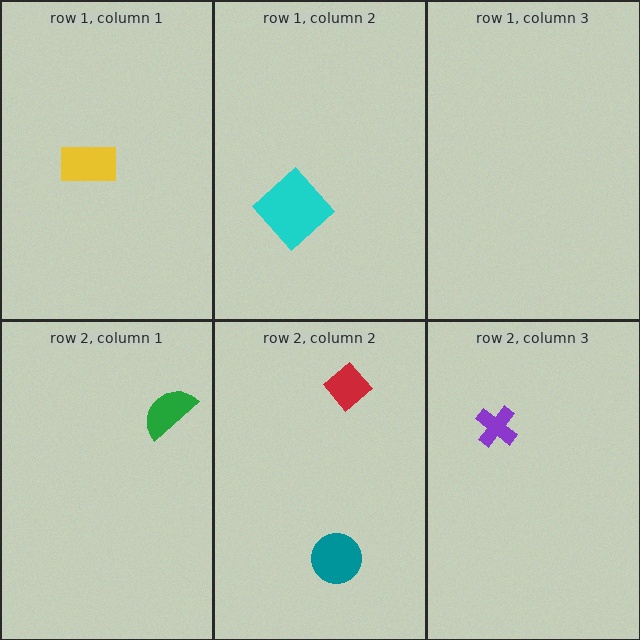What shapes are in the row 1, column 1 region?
The yellow rectangle.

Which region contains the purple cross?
The row 2, column 3 region.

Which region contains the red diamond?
The row 2, column 2 region.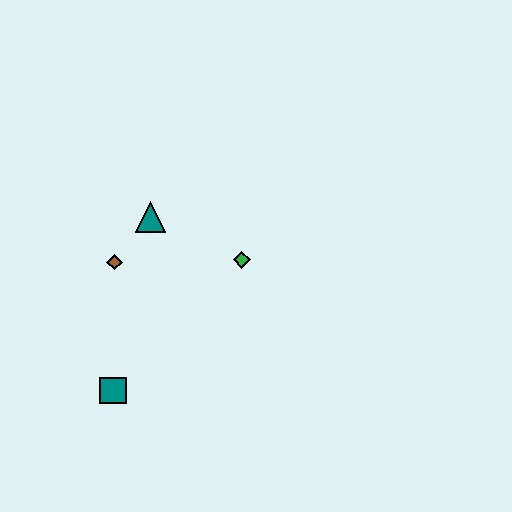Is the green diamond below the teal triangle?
Yes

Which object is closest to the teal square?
The brown diamond is closest to the teal square.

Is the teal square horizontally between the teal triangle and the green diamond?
No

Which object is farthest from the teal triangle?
The teal square is farthest from the teal triangle.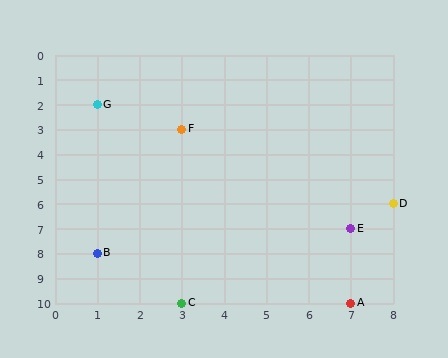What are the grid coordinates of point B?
Point B is at grid coordinates (1, 8).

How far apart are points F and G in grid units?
Points F and G are 2 columns and 1 row apart (about 2.2 grid units diagonally).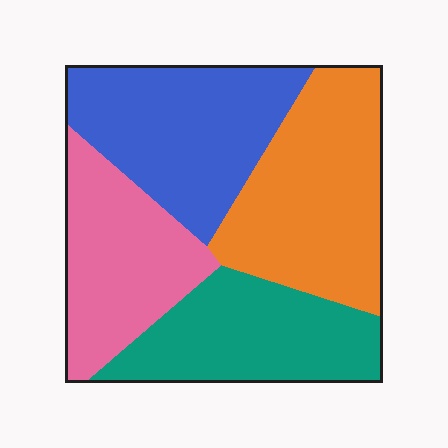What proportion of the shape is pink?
Pink covers 22% of the shape.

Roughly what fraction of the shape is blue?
Blue covers 27% of the shape.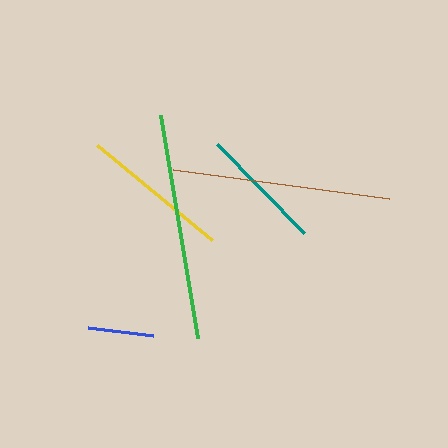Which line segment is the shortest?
The blue line is the shortest at approximately 66 pixels.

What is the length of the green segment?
The green segment is approximately 226 pixels long.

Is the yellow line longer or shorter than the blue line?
The yellow line is longer than the blue line.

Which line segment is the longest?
The green line is the longest at approximately 226 pixels.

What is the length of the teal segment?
The teal segment is approximately 124 pixels long.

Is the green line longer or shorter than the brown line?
The green line is longer than the brown line.